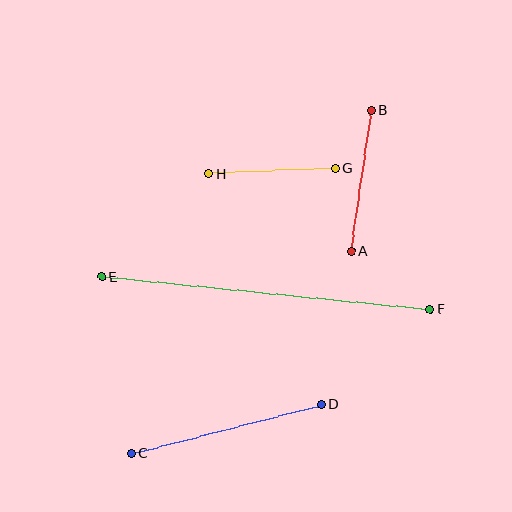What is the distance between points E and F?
The distance is approximately 330 pixels.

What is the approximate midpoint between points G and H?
The midpoint is at approximately (272, 171) pixels.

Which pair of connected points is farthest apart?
Points E and F are farthest apart.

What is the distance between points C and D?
The distance is approximately 196 pixels.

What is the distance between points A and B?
The distance is approximately 143 pixels.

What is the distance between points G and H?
The distance is approximately 126 pixels.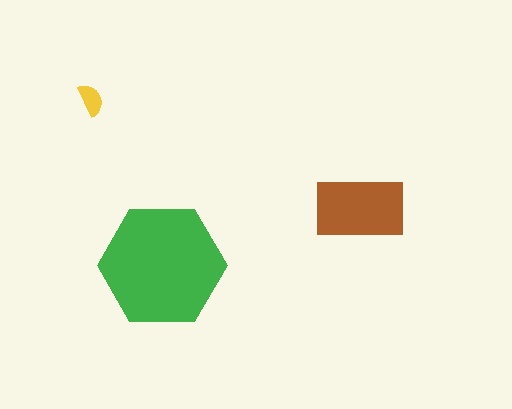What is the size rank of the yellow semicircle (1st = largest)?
3rd.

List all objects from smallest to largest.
The yellow semicircle, the brown rectangle, the green hexagon.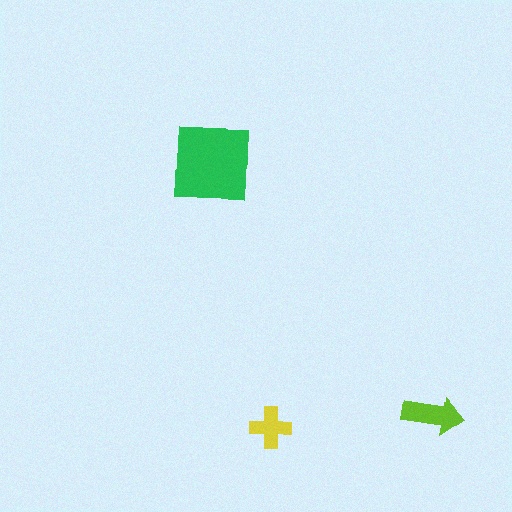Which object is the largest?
The green square.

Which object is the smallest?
The yellow cross.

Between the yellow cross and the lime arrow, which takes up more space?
The lime arrow.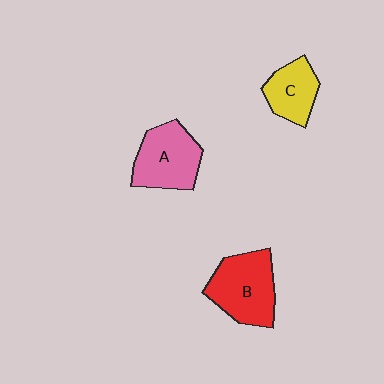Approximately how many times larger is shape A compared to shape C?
Approximately 1.4 times.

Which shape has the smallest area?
Shape C (yellow).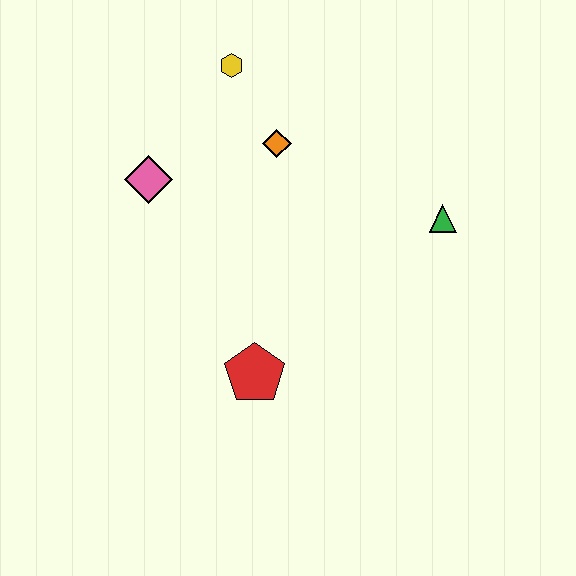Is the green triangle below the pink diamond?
Yes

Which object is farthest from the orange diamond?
The red pentagon is farthest from the orange diamond.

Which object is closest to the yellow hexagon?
The orange diamond is closest to the yellow hexagon.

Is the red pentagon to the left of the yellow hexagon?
No